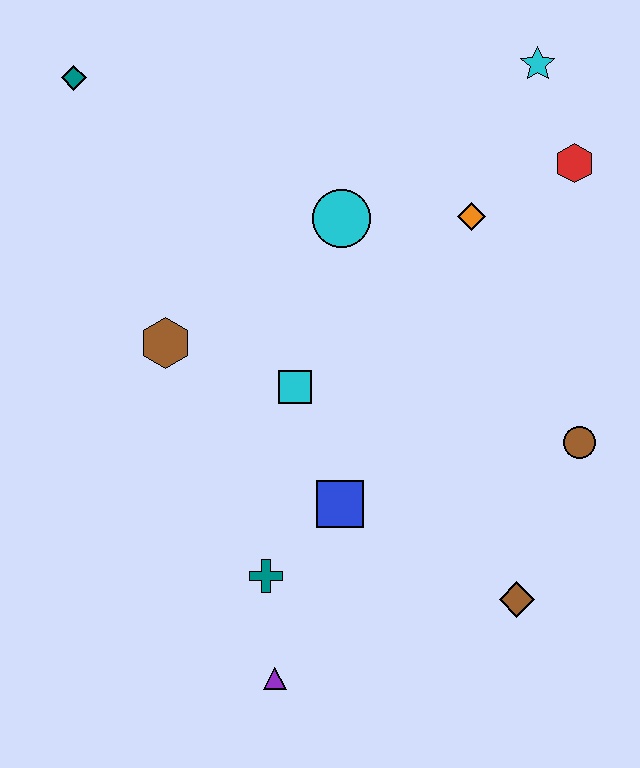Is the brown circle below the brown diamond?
No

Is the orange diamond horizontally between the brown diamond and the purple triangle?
Yes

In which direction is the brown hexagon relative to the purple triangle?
The brown hexagon is above the purple triangle.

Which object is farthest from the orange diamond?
The purple triangle is farthest from the orange diamond.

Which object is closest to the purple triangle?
The teal cross is closest to the purple triangle.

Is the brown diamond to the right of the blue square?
Yes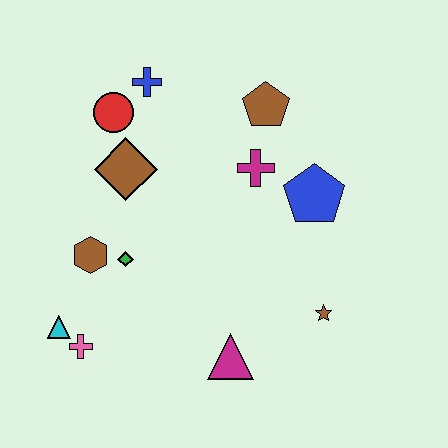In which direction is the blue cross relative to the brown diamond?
The blue cross is above the brown diamond.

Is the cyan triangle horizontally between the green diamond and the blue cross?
No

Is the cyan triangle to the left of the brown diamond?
Yes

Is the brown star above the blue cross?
No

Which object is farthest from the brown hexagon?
The brown star is farthest from the brown hexagon.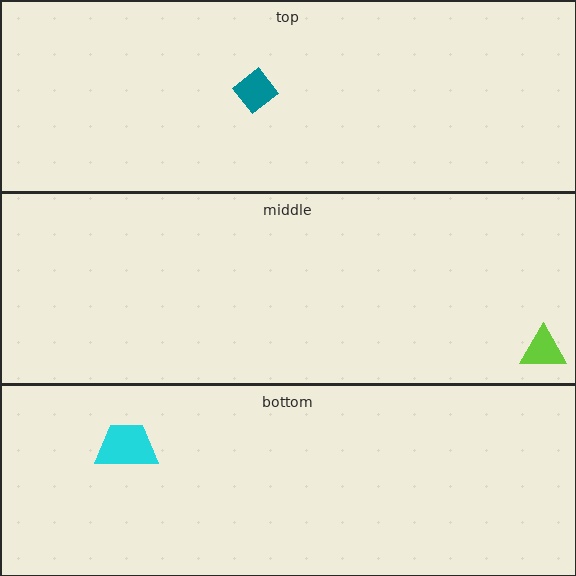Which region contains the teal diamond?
The top region.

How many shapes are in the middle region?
1.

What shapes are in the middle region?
The lime triangle.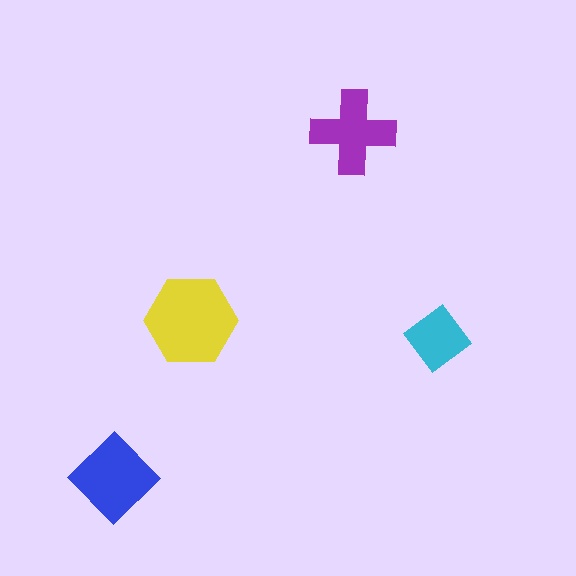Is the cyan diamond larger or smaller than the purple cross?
Smaller.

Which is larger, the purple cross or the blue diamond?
The blue diamond.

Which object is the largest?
The yellow hexagon.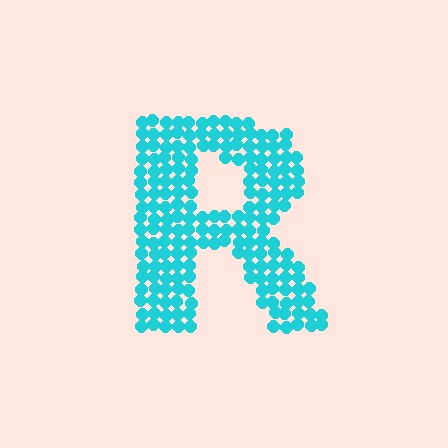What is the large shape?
The large shape is the letter R.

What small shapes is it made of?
It is made of small circles.